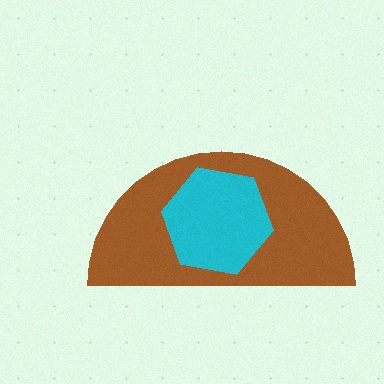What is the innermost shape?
The cyan hexagon.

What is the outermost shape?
The brown semicircle.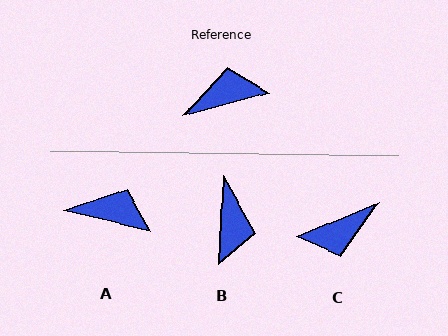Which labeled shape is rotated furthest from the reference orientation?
C, about 172 degrees away.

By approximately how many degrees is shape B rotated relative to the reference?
Approximately 107 degrees clockwise.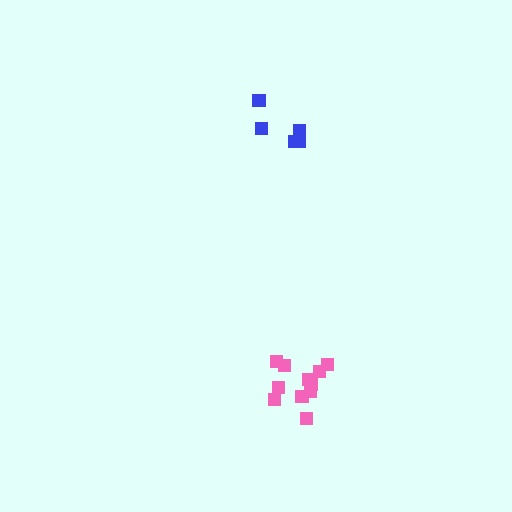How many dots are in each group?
Group 1: 5 dots, Group 2: 11 dots (16 total).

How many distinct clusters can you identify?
There are 2 distinct clusters.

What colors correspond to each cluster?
The clusters are colored: blue, pink.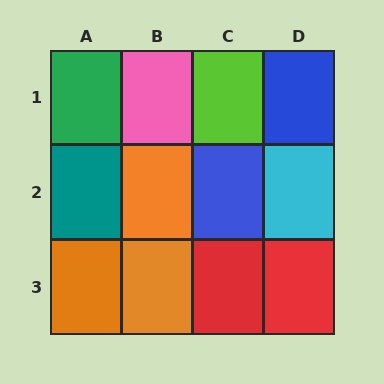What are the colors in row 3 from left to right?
Orange, orange, red, red.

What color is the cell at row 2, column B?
Orange.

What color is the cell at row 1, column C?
Lime.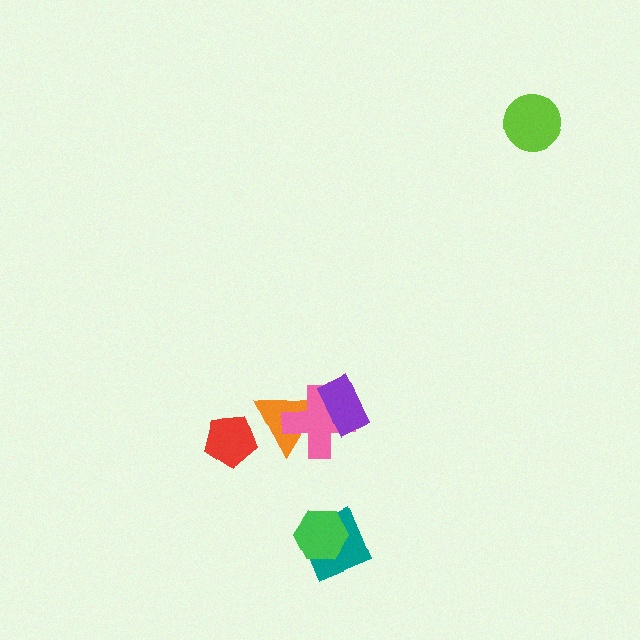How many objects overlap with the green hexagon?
1 object overlaps with the green hexagon.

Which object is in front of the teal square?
The green hexagon is in front of the teal square.